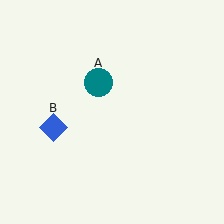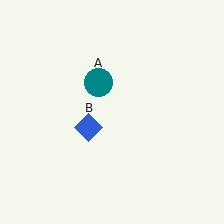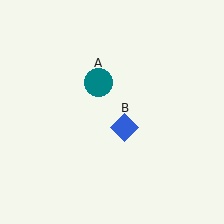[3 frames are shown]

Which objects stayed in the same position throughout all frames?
Teal circle (object A) remained stationary.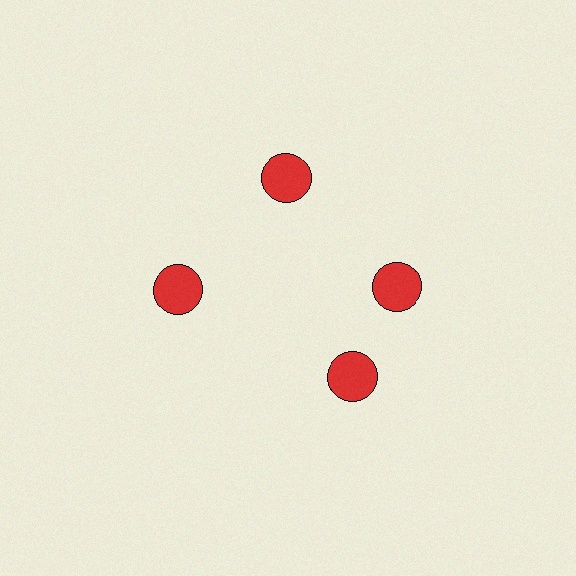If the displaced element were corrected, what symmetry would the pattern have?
It would have 4-fold rotational symmetry — the pattern would map onto itself every 90 degrees.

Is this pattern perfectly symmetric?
No. The 4 red circles are arranged in a ring, but one element near the 6 o'clock position is rotated out of alignment along the ring, breaking the 4-fold rotational symmetry.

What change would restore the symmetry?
The symmetry would be restored by rotating it back into even spacing with its neighbors so that all 4 circles sit at equal angles and equal distance from the center.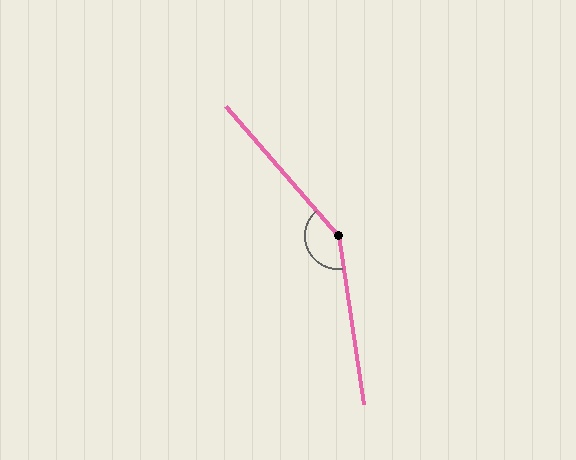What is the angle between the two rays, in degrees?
Approximately 148 degrees.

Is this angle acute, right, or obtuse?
It is obtuse.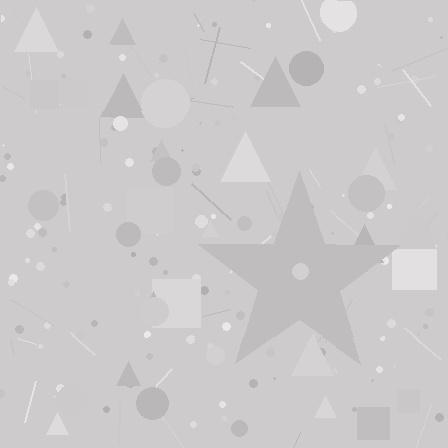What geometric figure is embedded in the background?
A star is embedded in the background.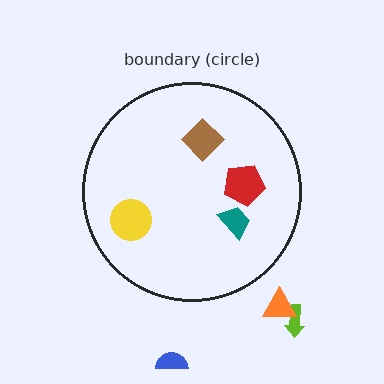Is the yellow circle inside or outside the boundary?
Inside.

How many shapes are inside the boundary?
4 inside, 3 outside.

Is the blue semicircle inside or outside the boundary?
Outside.